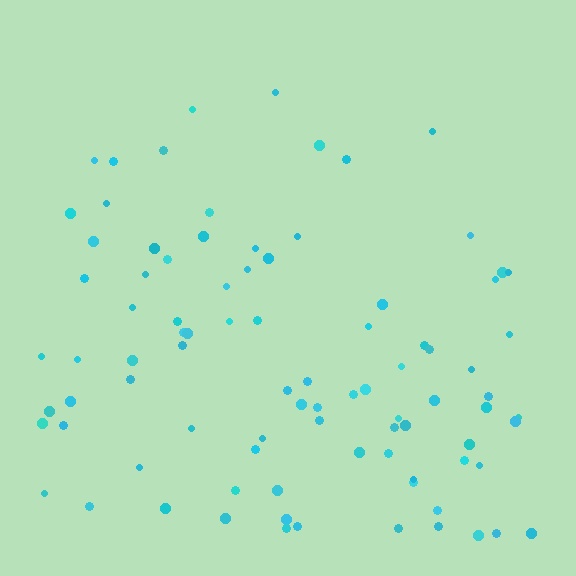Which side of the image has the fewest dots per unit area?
The top.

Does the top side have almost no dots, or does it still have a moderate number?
Still a moderate number, just noticeably fewer than the bottom.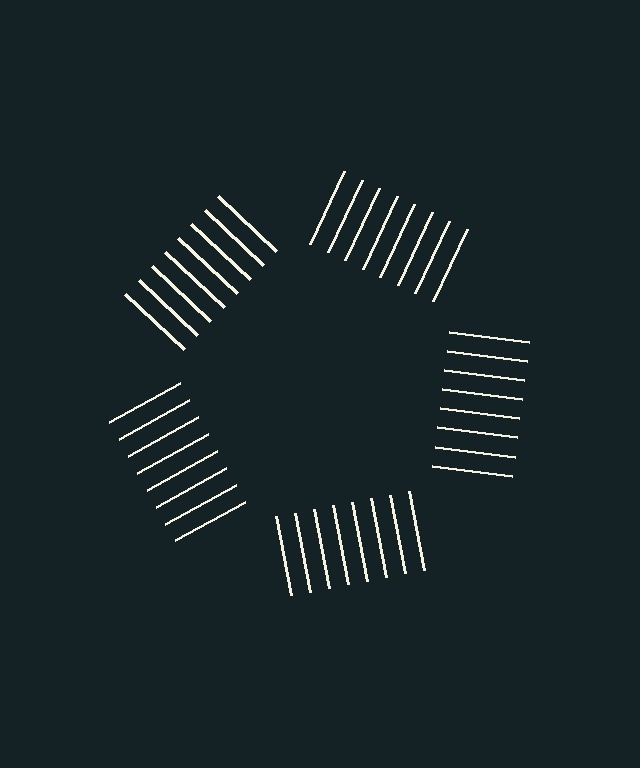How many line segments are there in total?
40 — 8 along each of the 5 edges.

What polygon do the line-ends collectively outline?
An illusory pentagon — the line segments terminate on its edges but no continuous stroke is drawn.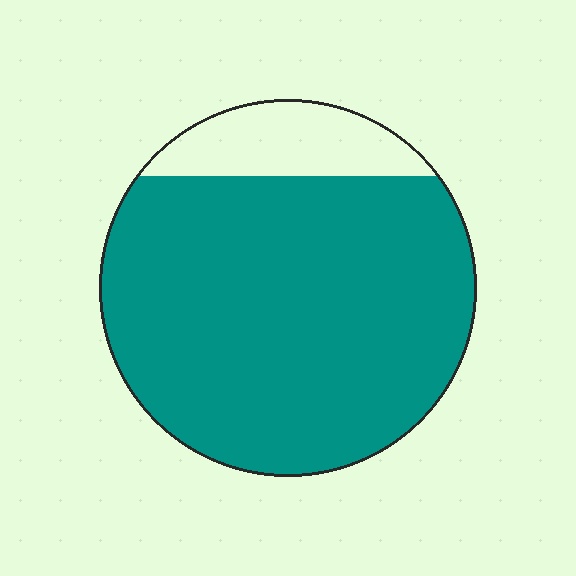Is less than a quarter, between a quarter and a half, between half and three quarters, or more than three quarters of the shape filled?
More than three quarters.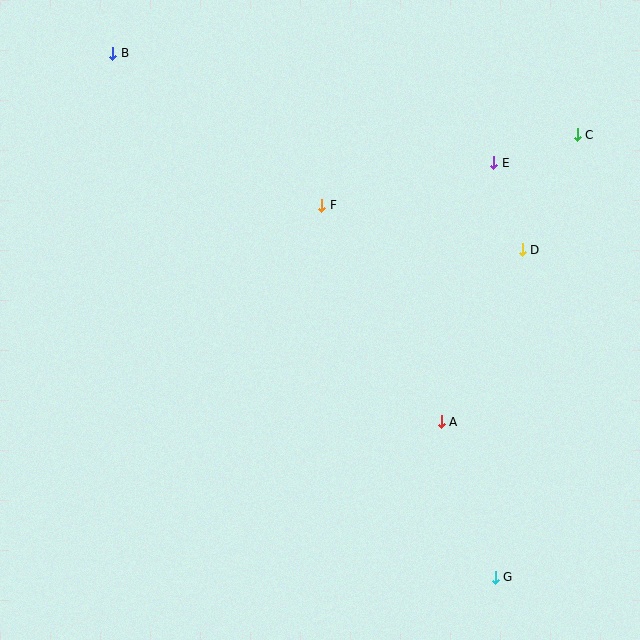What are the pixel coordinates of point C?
Point C is at (577, 135).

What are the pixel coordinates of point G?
Point G is at (495, 577).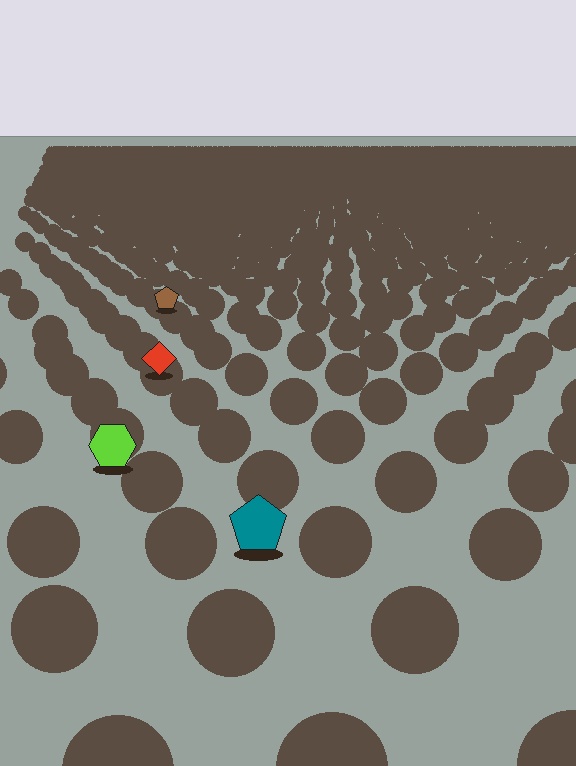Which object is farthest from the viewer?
The brown pentagon is farthest from the viewer. It appears smaller and the ground texture around it is denser.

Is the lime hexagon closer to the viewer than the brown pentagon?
Yes. The lime hexagon is closer — you can tell from the texture gradient: the ground texture is coarser near it.